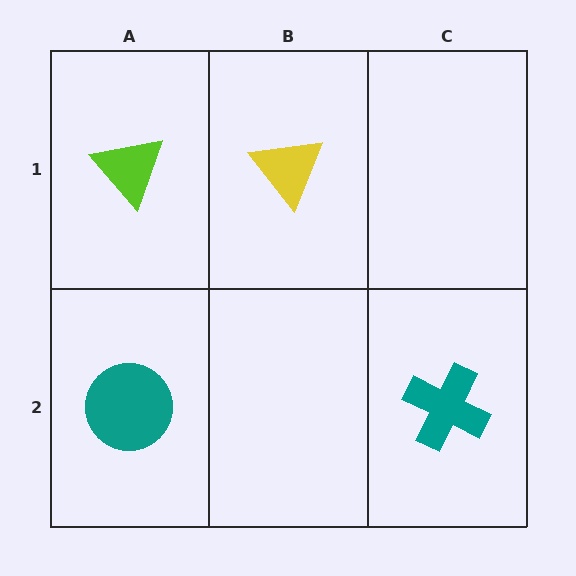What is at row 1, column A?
A lime triangle.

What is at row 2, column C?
A teal cross.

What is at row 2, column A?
A teal circle.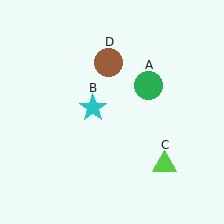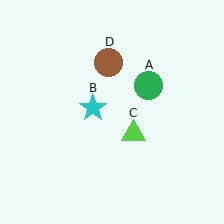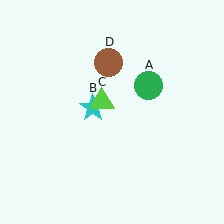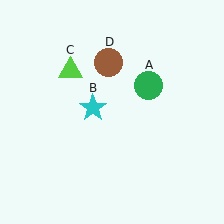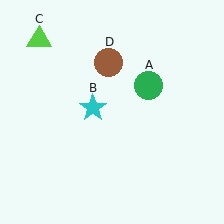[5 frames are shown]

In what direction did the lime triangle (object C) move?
The lime triangle (object C) moved up and to the left.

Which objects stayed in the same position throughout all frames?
Green circle (object A) and cyan star (object B) and brown circle (object D) remained stationary.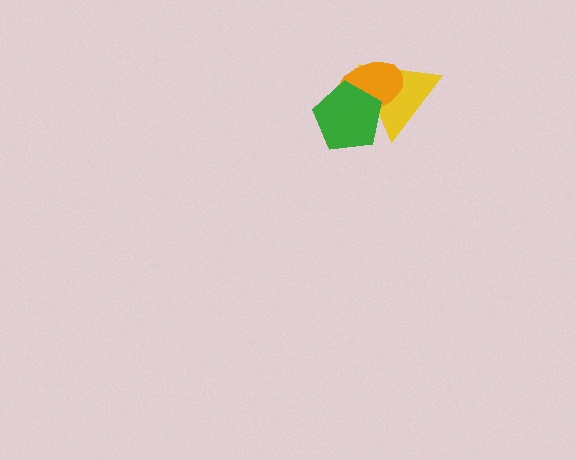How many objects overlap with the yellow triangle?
2 objects overlap with the yellow triangle.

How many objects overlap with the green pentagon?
2 objects overlap with the green pentagon.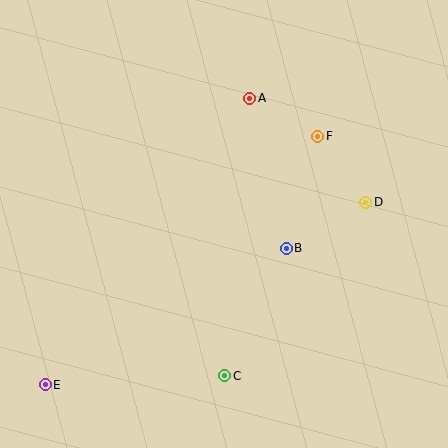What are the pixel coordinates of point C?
Point C is at (225, 376).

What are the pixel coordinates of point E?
Point E is at (45, 385).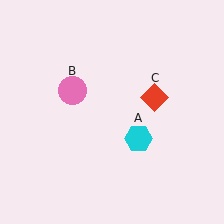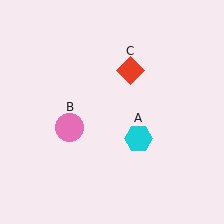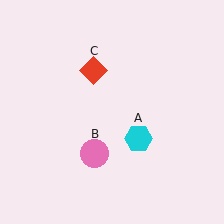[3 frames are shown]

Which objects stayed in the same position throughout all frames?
Cyan hexagon (object A) remained stationary.